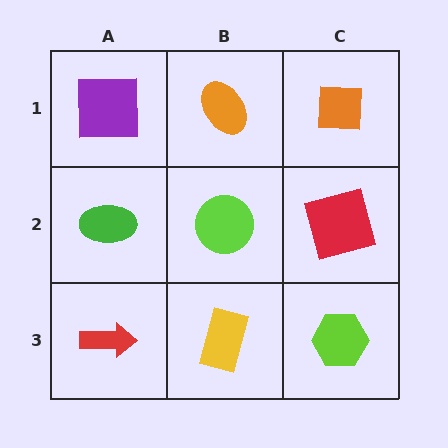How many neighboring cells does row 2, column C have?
3.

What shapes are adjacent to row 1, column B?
A lime circle (row 2, column B), a purple square (row 1, column A), an orange square (row 1, column C).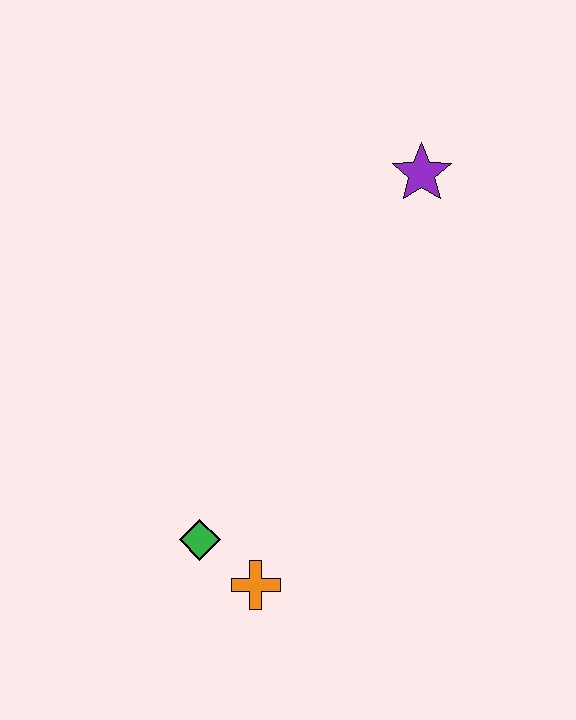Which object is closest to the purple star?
The green diamond is closest to the purple star.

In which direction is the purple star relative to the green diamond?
The purple star is above the green diamond.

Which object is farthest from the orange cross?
The purple star is farthest from the orange cross.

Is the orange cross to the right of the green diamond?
Yes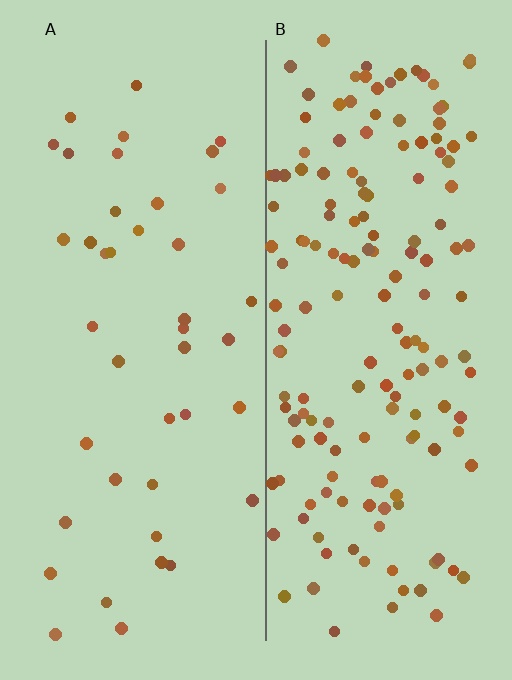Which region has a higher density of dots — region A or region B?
B (the right).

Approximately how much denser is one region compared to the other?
Approximately 3.9× — region B over region A.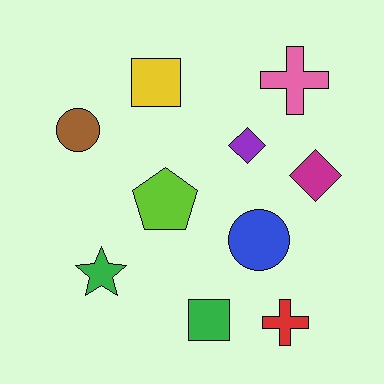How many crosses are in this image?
There are 2 crosses.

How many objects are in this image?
There are 10 objects.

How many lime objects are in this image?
There is 1 lime object.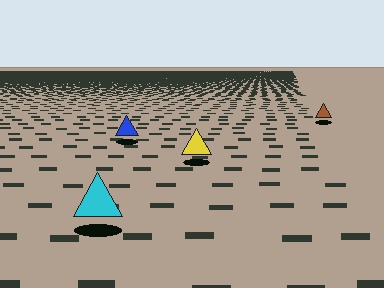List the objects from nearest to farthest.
From nearest to farthest: the cyan triangle, the yellow triangle, the blue triangle, the brown triangle.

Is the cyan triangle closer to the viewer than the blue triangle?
Yes. The cyan triangle is closer — you can tell from the texture gradient: the ground texture is coarser near it.